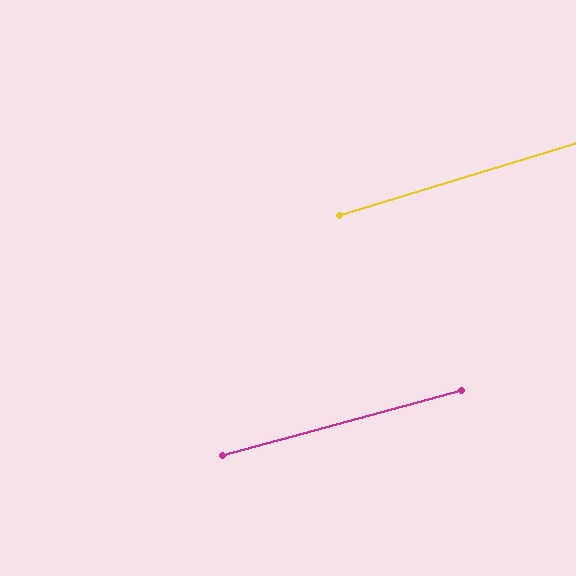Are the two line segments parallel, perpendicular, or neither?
Parallel — their directions differ by only 1.8°.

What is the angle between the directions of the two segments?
Approximately 2 degrees.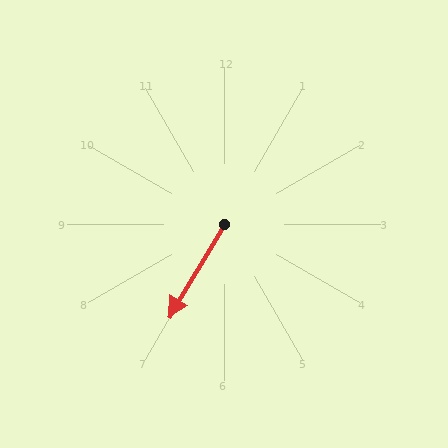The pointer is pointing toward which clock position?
Roughly 7 o'clock.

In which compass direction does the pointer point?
Southwest.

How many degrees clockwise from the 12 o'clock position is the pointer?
Approximately 211 degrees.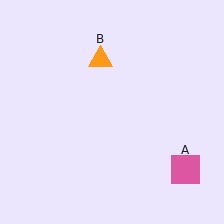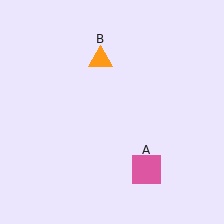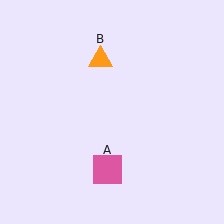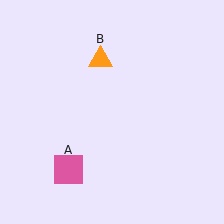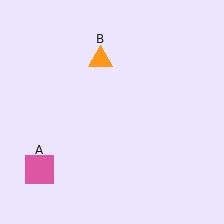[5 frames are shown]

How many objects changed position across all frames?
1 object changed position: pink square (object A).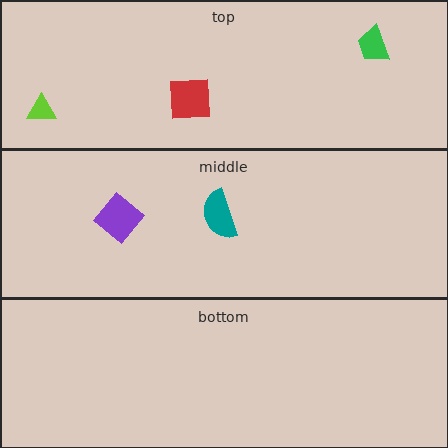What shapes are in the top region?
The green trapezoid, the red square, the lime triangle.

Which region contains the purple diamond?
The middle region.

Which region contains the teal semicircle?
The middle region.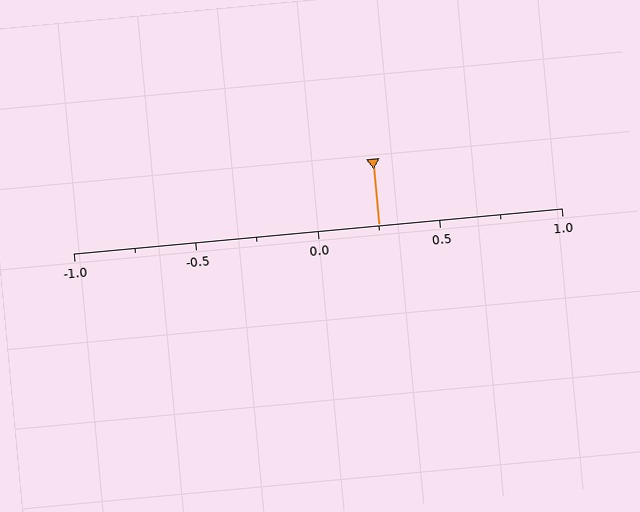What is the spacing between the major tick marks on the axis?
The major ticks are spaced 0.5 apart.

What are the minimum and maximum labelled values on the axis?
The axis runs from -1.0 to 1.0.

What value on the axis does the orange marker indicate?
The marker indicates approximately 0.25.